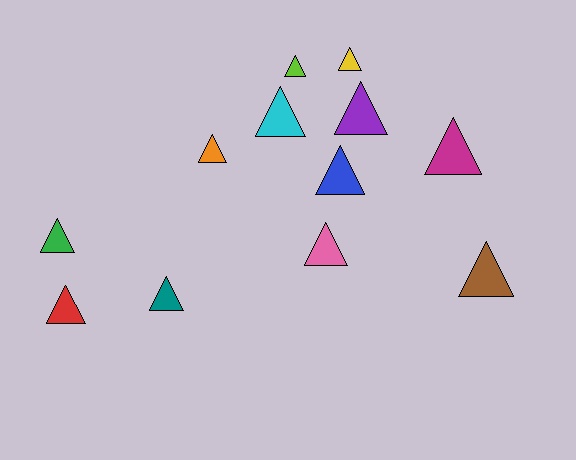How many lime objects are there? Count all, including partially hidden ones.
There is 1 lime object.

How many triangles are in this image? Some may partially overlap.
There are 12 triangles.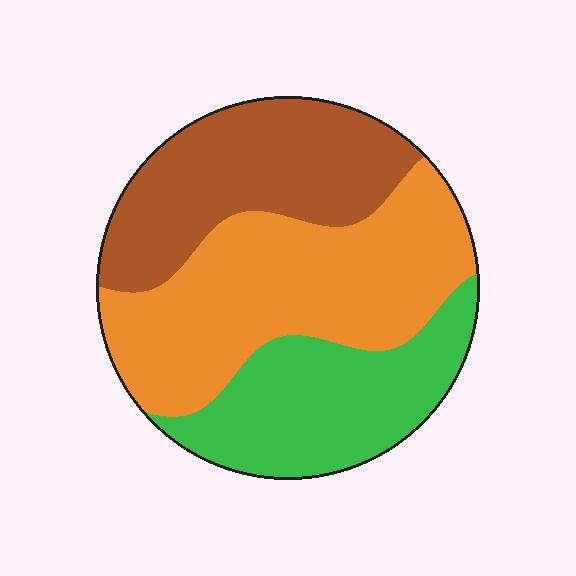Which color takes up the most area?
Orange, at roughly 40%.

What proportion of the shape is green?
Green takes up about one quarter (1/4) of the shape.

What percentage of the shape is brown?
Brown covers 30% of the shape.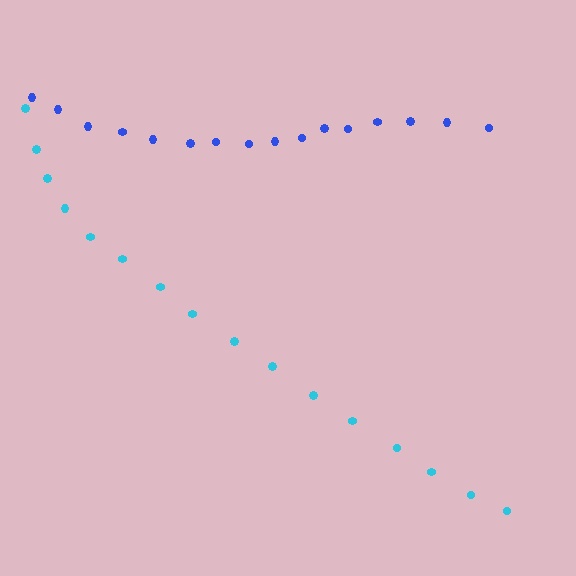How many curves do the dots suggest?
There are 2 distinct paths.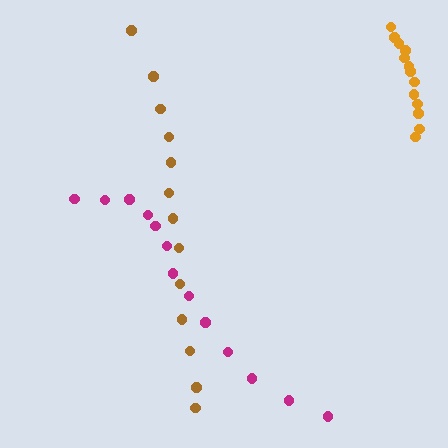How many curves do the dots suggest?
There are 3 distinct paths.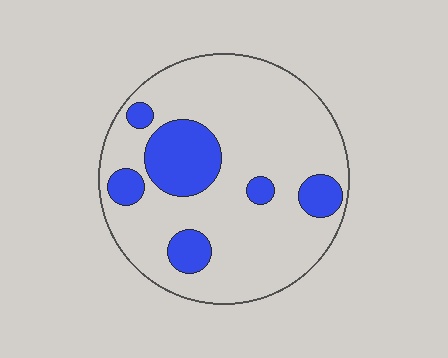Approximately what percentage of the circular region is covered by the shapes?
Approximately 20%.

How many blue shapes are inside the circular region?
6.